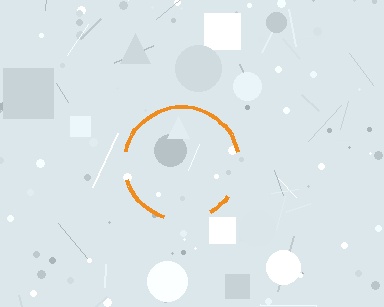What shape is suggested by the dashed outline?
The dashed outline suggests a circle.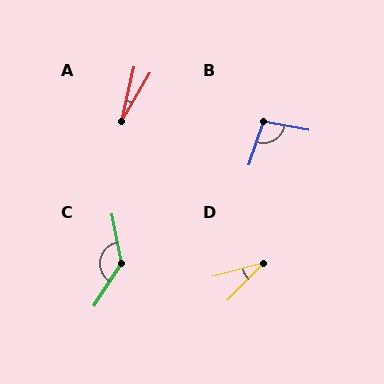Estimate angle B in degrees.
Approximately 98 degrees.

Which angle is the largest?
C, at approximately 136 degrees.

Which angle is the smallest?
A, at approximately 17 degrees.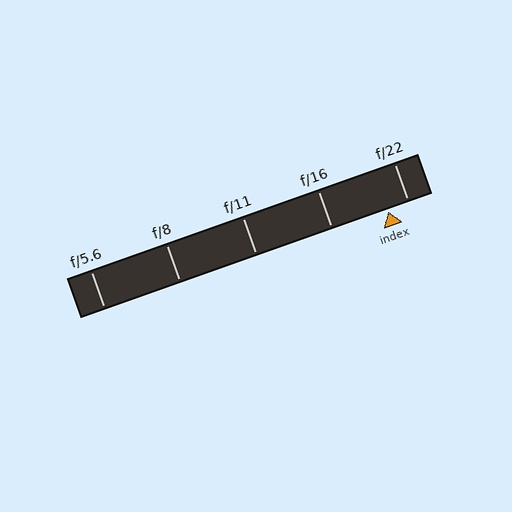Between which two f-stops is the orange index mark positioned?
The index mark is between f/16 and f/22.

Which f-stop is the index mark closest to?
The index mark is closest to f/22.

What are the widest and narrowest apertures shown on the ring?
The widest aperture shown is f/5.6 and the narrowest is f/22.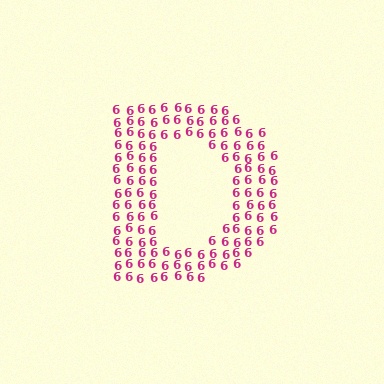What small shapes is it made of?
It is made of small digit 6's.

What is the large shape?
The large shape is the letter D.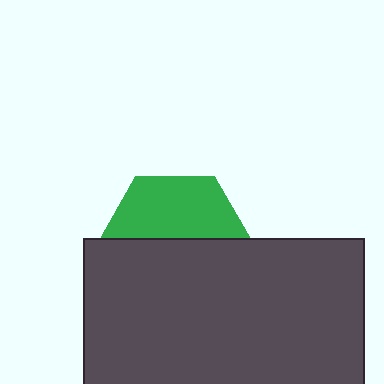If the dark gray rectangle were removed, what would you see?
You would see the complete green hexagon.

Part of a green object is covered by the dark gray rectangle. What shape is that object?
It is a hexagon.